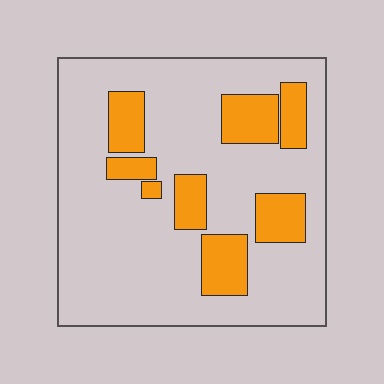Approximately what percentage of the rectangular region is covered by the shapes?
Approximately 20%.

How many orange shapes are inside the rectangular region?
8.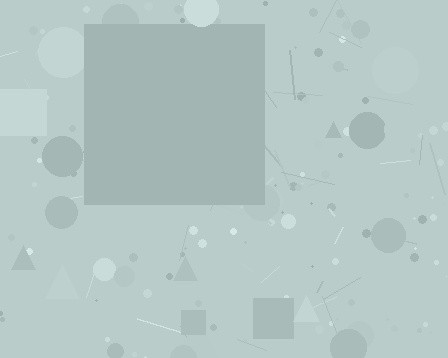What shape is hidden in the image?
A square is hidden in the image.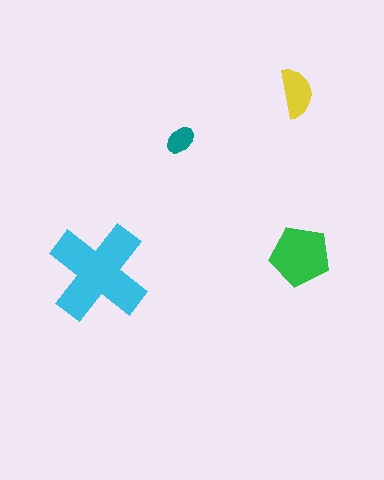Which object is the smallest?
The teal ellipse.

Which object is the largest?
The cyan cross.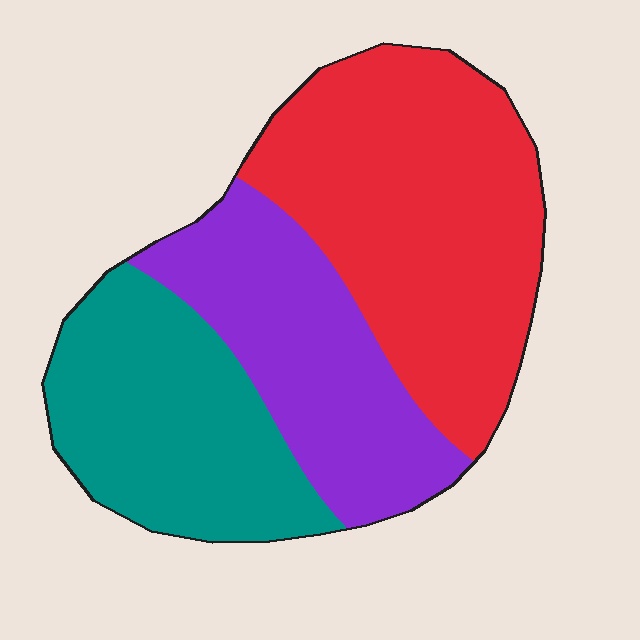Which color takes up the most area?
Red, at roughly 45%.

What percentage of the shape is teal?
Teal covers roughly 30% of the shape.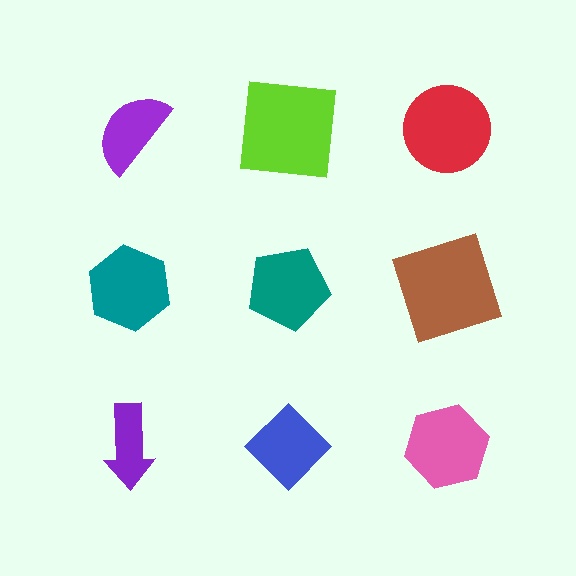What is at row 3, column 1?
A purple arrow.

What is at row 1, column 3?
A red circle.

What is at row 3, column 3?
A pink hexagon.